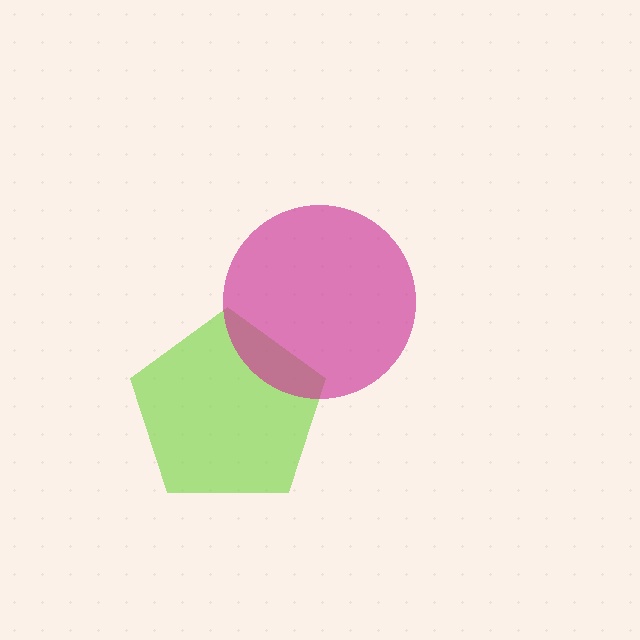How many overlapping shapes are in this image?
There are 2 overlapping shapes in the image.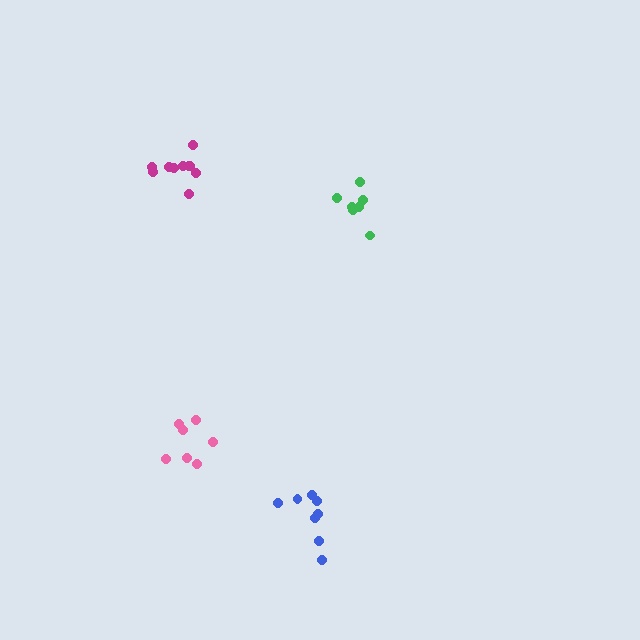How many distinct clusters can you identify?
There are 4 distinct clusters.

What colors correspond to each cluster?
The clusters are colored: blue, green, magenta, pink.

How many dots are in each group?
Group 1: 8 dots, Group 2: 7 dots, Group 3: 10 dots, Group 4: 7 dots (32 total).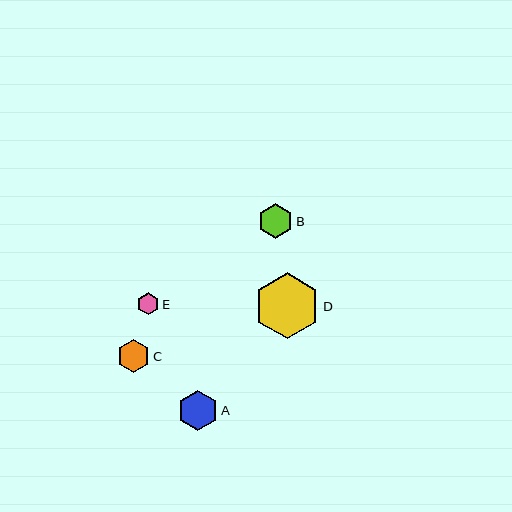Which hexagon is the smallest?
Hexagon E is the smallest with a size of approximately 22 pixels.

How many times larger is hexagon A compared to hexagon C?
Hexagon A is approximately 1.2 times the size of hexagon C.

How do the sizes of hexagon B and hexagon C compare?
Hexagon B and hexagon C are approximately the same size.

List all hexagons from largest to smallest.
From largest to smallest: D, A, B, C, E.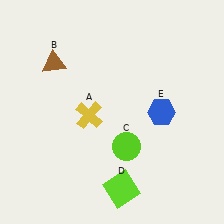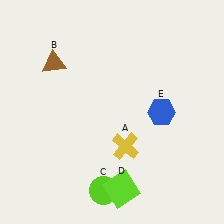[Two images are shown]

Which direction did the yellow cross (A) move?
The yellow cross (A) moved right.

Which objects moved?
The objects that moved are: the yellow cross (A), the lime circle (C).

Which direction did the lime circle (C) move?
The lime circle (C) moved down.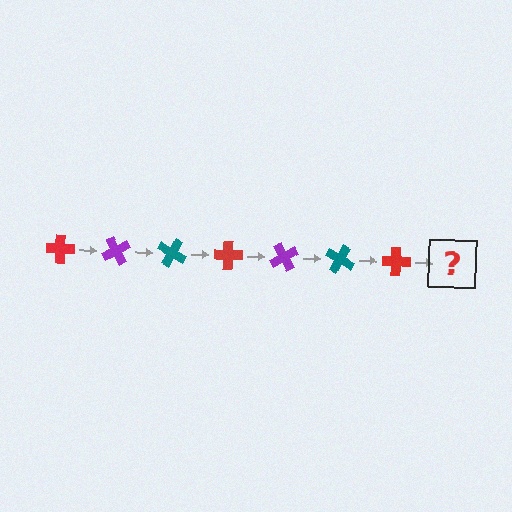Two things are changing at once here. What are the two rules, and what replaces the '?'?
The two rules are that it rotates 60 degrees each step and the color cycles through red, purple, and teal. The '?' should be a purple cross, rotated 420 degrees from the start.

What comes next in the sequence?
The next element should be a purple cross, rotated 420 degrees from the start.